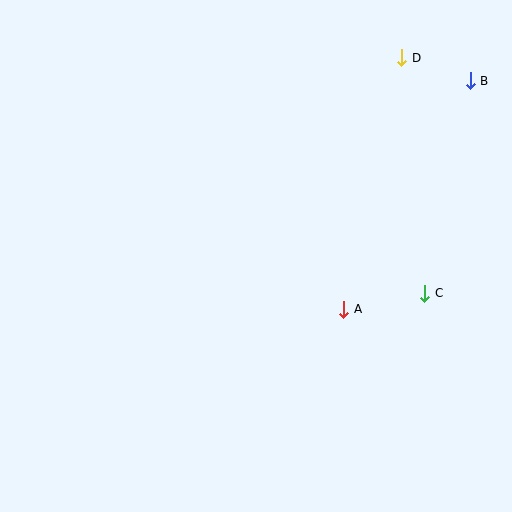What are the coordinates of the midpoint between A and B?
The midpoint between A and B is at (407, 195).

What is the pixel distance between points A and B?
The distance between A and B is 261 pixels.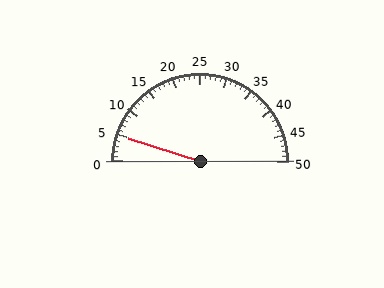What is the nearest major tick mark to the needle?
The nearest major tick mark is 5.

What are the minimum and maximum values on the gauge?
The gauge ranges from 0 to 50.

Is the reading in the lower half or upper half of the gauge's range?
The reading is in the lower half of the range (0 to 50).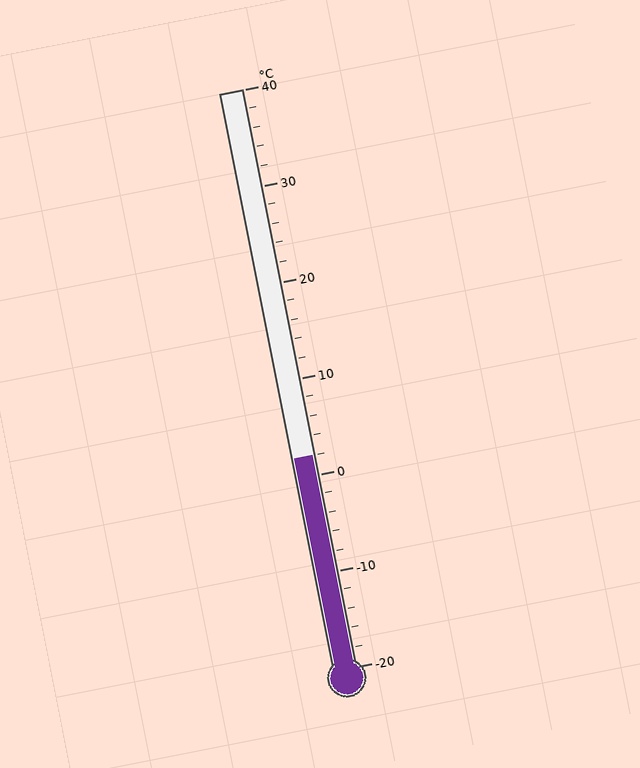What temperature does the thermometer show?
The thermometer shows approximately 2°C.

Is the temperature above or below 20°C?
The temperature is below 20°C.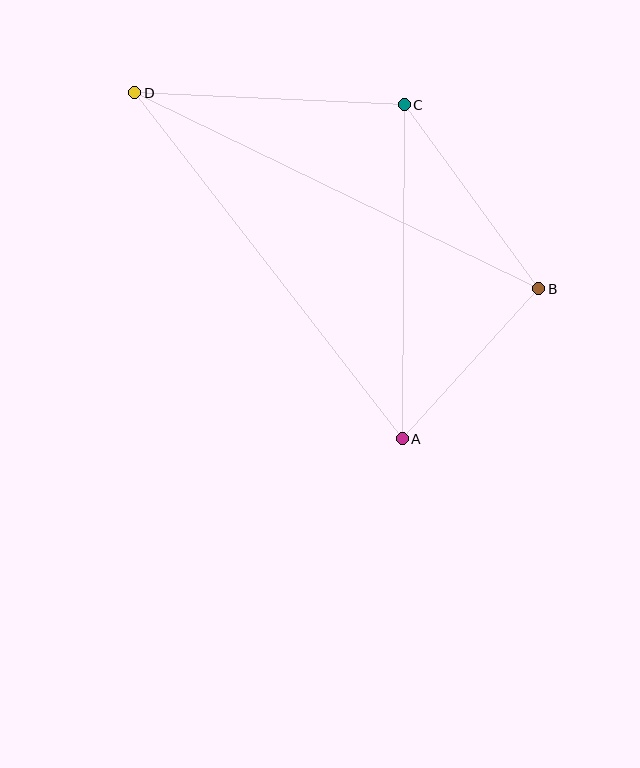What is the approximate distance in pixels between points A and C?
The distance between A and C is approximately 334 pixels.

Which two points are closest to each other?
Points A and B are closest to each other.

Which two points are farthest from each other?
Points B and D are farthest from each other.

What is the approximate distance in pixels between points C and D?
The distance between C and D is approximately 270 pixels.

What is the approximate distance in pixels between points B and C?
The distance between B and C is approximately 228 pixels.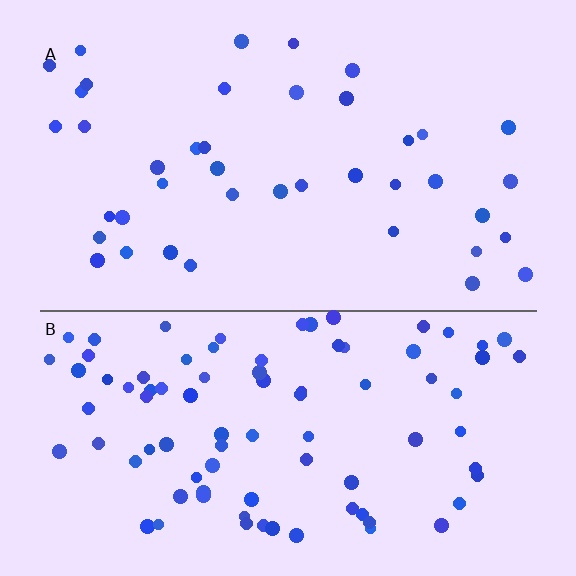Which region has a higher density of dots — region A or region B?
B (the bottom).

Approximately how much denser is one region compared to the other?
Approximately 2.2× — region B over region A.